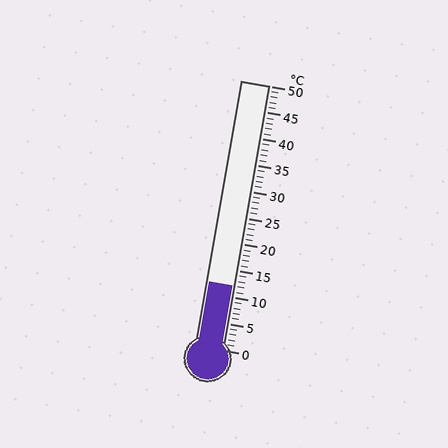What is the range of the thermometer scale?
The thermometer scale ranges from 0°C to 50°C.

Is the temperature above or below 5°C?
The temperature is above 5°C.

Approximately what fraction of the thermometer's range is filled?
The thermometer is filled to approximately 25% of its range.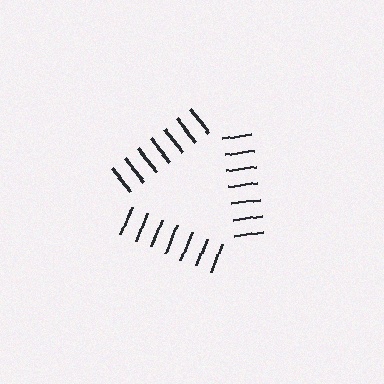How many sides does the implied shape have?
3 sides — the line-ends trace a triangle.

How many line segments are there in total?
21 — 7 along each of the 3 edges.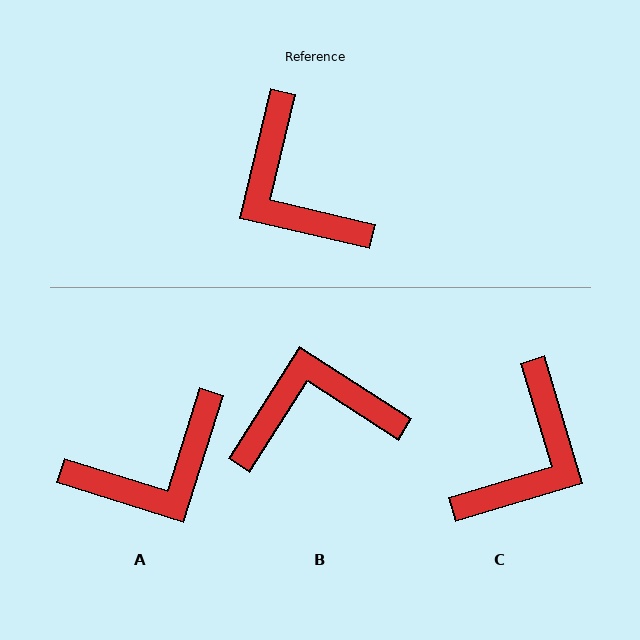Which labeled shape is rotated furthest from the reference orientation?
C, about 120 degrees away.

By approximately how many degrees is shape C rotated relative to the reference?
Approximately 120 degrees counter-clockwise.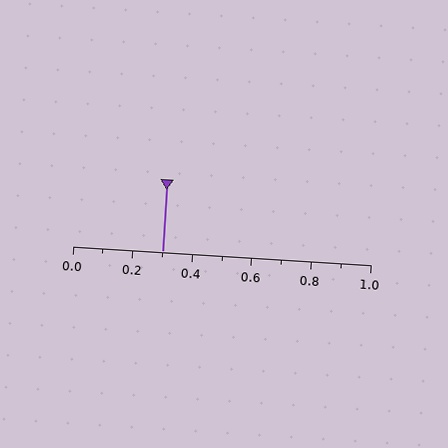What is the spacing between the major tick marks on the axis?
The major ticks are spaced 0.2 apart.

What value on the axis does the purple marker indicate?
The marker indicates approximately 0.3.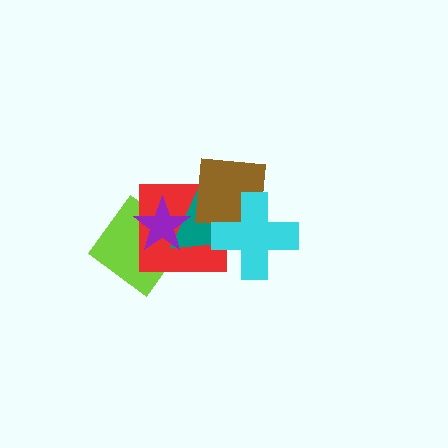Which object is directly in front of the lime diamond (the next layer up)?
The red square is directly in front of the lime diamond.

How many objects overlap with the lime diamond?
3 objects overlap with the lime diamond.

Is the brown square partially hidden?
Yes, it is partially covered by another shape.